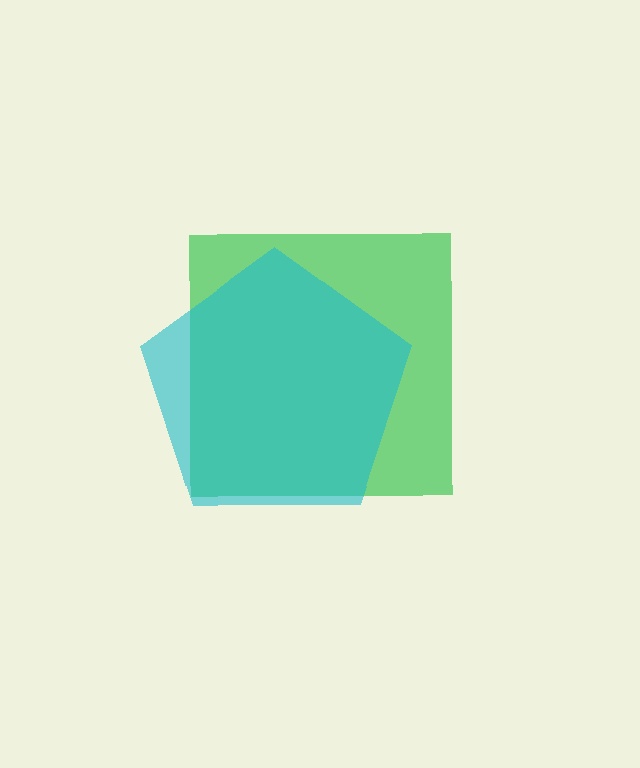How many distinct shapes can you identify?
There are 2 distinct shapes: a green square, a cyan pentagon.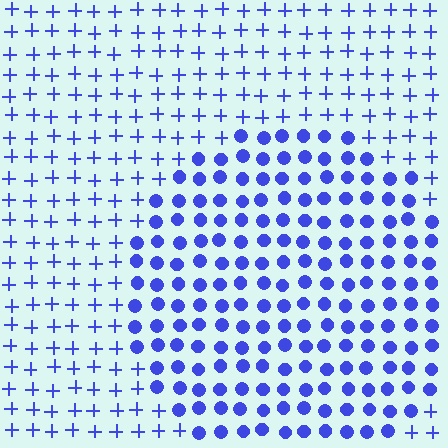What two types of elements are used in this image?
The image uses circles inside the circle region and plus signs outside it.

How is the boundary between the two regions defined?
The boundary is defined by a change in element shape: circles inside vs. plus signs outside. All elements share the same color and spacing.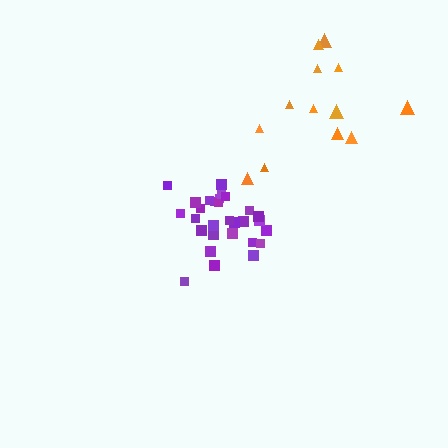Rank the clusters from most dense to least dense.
purple, orange.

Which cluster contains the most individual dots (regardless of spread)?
Purple (29).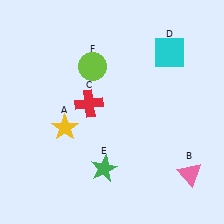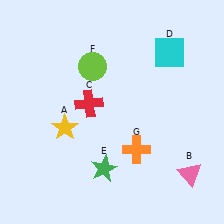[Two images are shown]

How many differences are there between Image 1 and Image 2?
There is 1 difference between the two images.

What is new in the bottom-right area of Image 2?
An orange cross (G) was added in the bottom-right area of Image 2.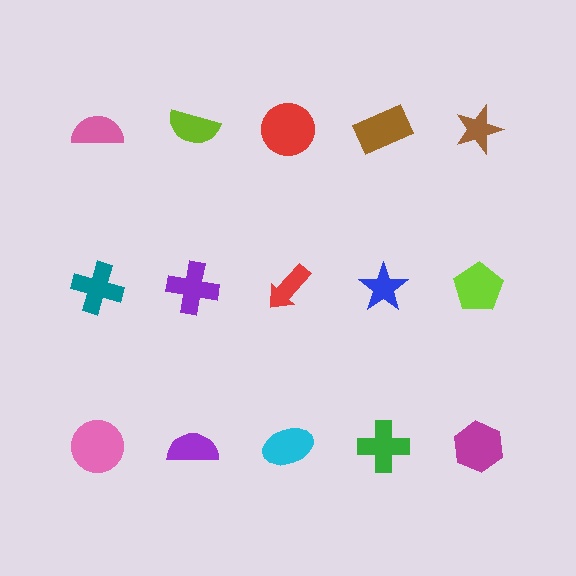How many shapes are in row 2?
5 shapes.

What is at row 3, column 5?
A magenta hexagon.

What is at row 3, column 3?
A cyan ellipse.